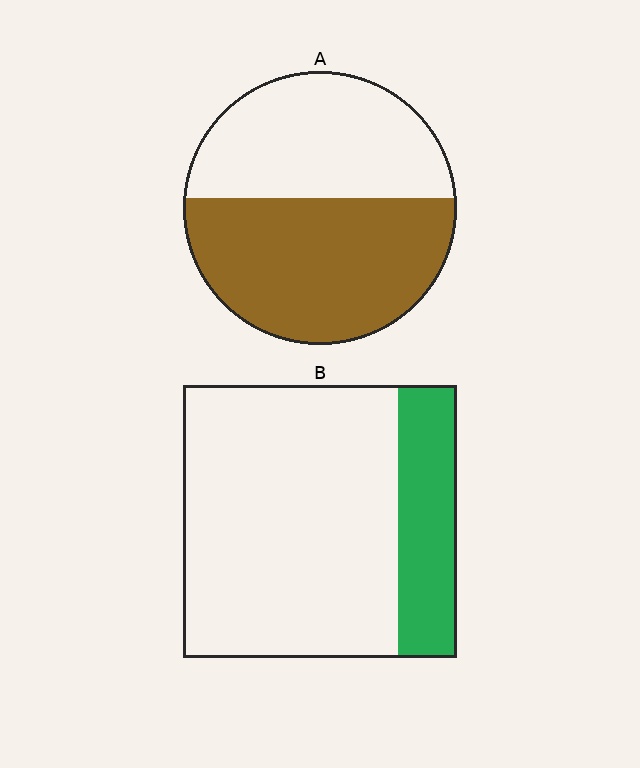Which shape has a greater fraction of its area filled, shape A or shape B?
Shape A.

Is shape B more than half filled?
No.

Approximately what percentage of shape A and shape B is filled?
A is approximately 55% and B is approximately 20%.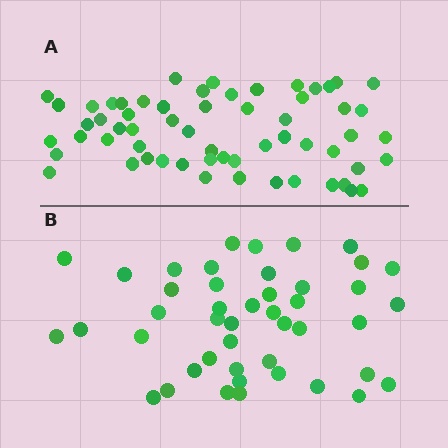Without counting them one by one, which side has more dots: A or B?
Region A (the top region) has more dots.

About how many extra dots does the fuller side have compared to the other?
Region A has approximately 15 more dots than region B.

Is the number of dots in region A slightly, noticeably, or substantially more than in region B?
Region A has noticeably more, but not dramatically so. The ratio is roughly 1.3 to 1.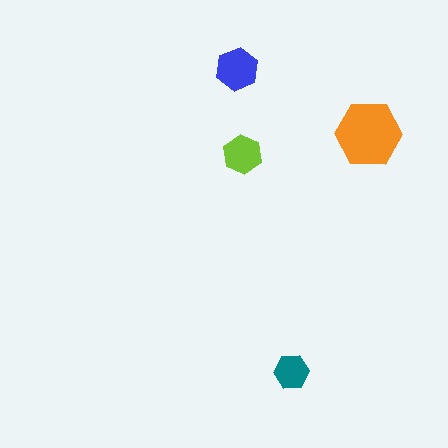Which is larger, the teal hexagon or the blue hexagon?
The blue one.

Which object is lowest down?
The teal hexagon is bottommost.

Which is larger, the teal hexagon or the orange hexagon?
The orange one.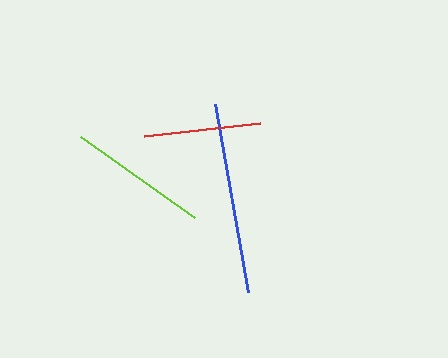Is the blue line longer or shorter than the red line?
The blue line is longer than the red line.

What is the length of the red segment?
The red segment is approximately 116 pixels long.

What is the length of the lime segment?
The lime segment is approximately 140 pixels long.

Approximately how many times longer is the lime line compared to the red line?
The lime line is approximately 1.2 times the length of the red line.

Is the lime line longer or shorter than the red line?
The lime line is longer than the red line.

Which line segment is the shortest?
The red line is the shortest at approximately 116 pixels.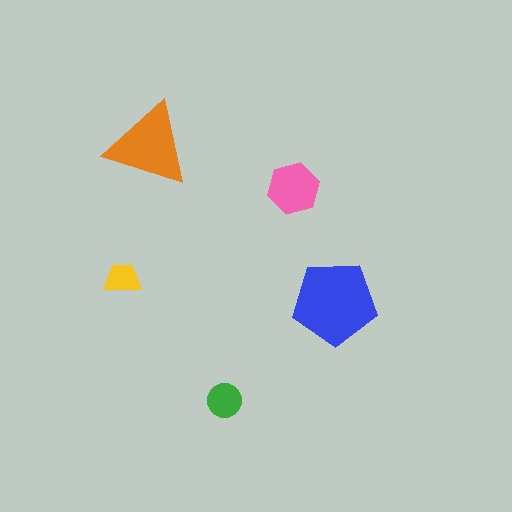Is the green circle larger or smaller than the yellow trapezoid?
Larger.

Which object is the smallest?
The yellow trapezoid.